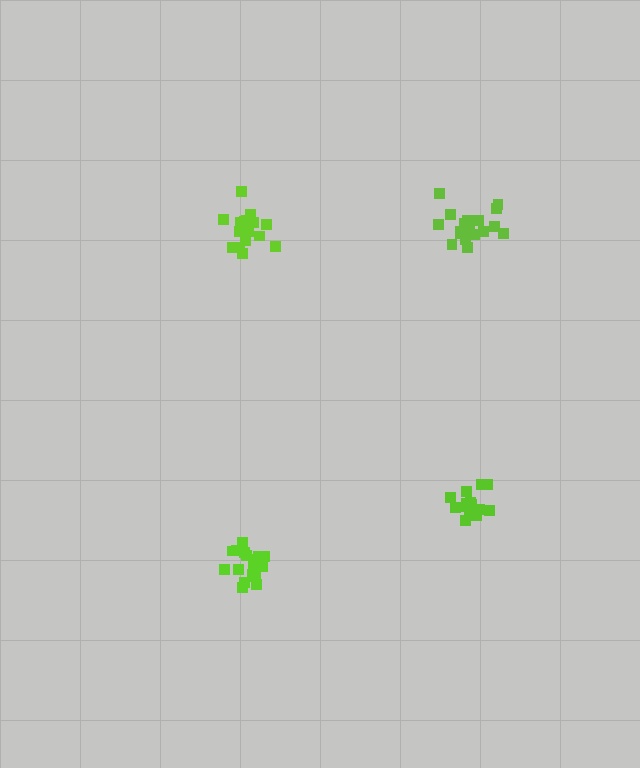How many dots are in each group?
Group 1: 14 dots, Group 2: 19 dots, Group 3: 19 dots, Group 4: 17 dots (69 total).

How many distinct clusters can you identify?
There are 4 distinct clusters.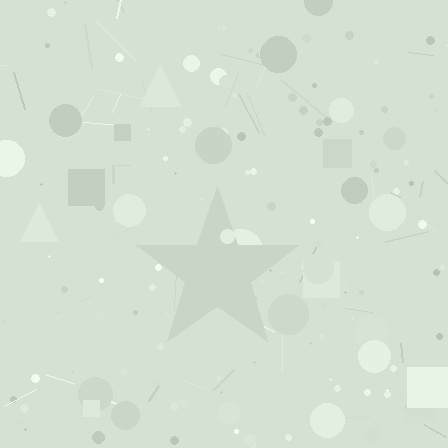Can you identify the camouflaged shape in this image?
The camouflaged shape is a star.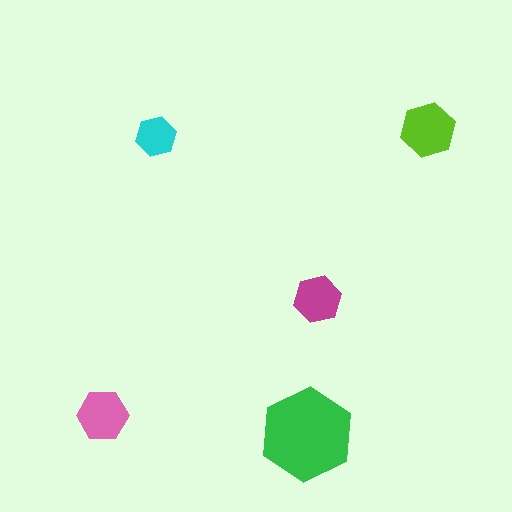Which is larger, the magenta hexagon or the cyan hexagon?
The magenta one.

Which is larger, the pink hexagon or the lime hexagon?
The lime one.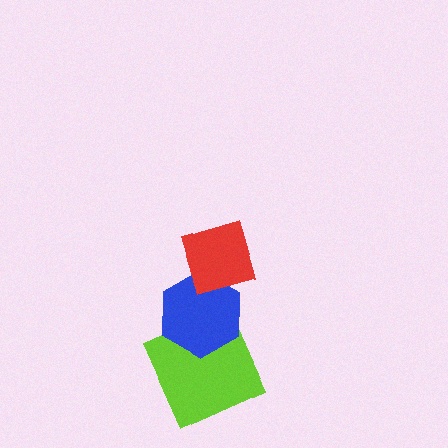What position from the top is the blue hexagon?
The blue hexagon is 2nd from the top.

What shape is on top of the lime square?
The blue hexagon is on top of the lime square.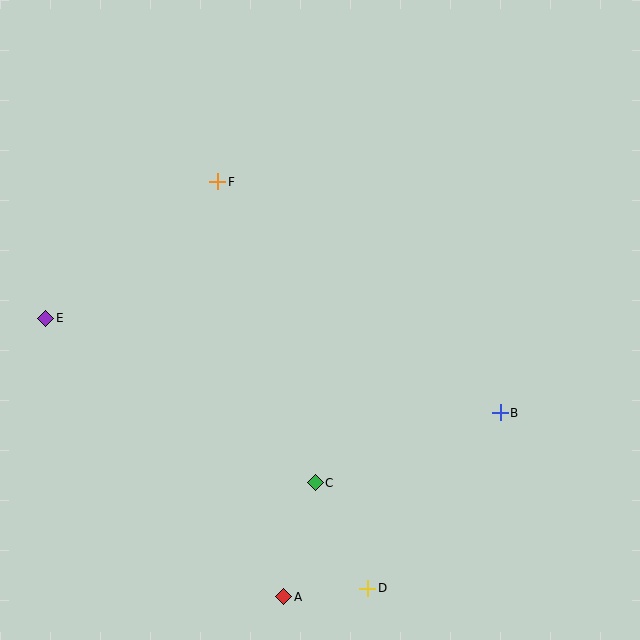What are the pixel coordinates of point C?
Point C is at (315, 483).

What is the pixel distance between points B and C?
The distance between B and C is 198 pixels.